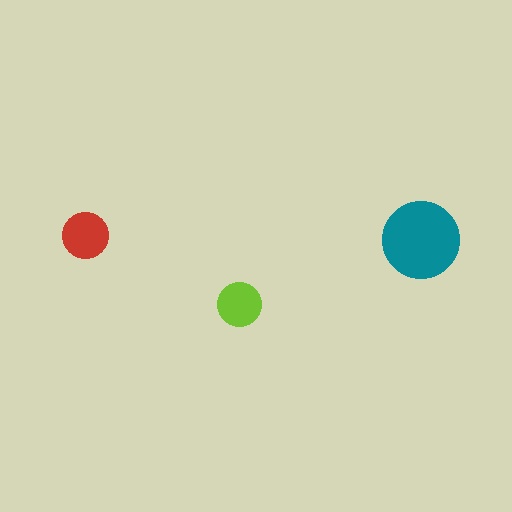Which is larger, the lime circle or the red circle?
The red one.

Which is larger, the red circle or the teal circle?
The teal one.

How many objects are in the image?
There are 3 objects in the image.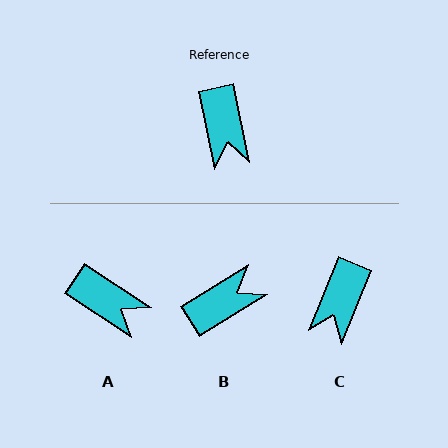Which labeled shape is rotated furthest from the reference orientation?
B, about 110 degrees away.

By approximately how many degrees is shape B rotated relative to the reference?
Approximately 110 degrees counter-clockwise.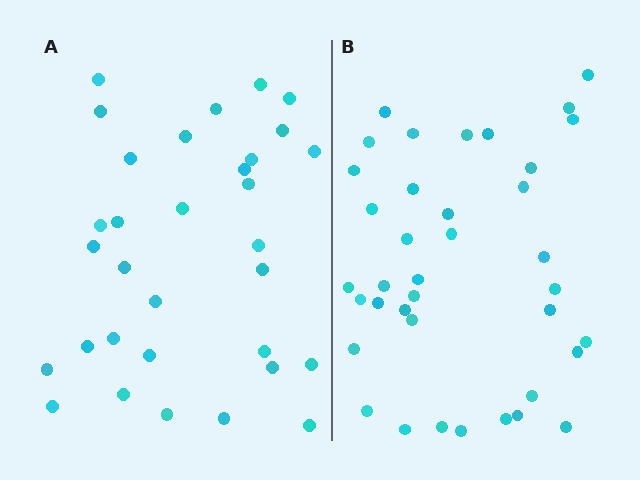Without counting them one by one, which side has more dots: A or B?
Region B (the right region) has more dots.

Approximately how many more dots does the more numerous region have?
Region B has about 6 more dots than region A.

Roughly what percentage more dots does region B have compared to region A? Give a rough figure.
About 20% more.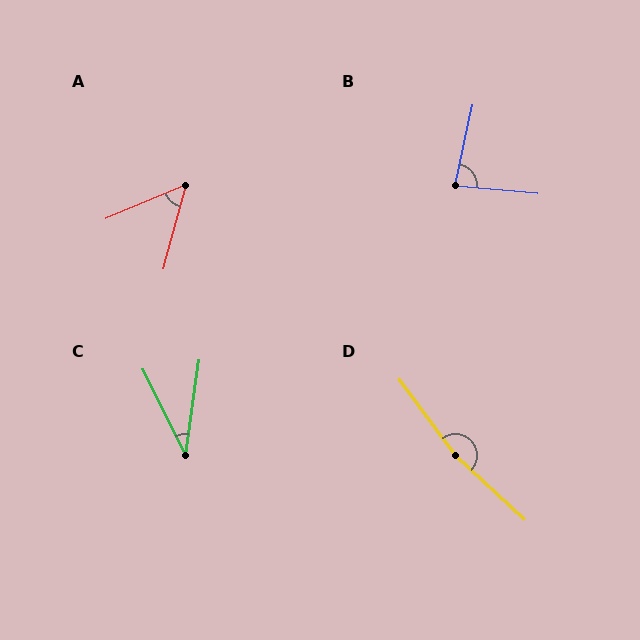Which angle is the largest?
D, at approximately 170 degrees.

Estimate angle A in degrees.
Approximately 52 degrees.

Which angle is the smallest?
C, at approximately 34 degrees.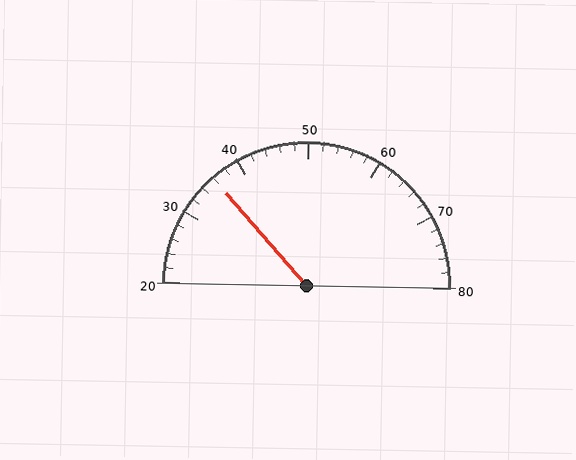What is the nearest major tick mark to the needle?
The nearest major tick mark is 40.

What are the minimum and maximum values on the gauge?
The gauge ranges from 20 to 80.